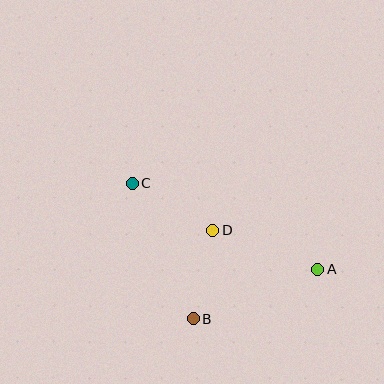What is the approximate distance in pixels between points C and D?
The distance between C and D is approximately 93 pixels.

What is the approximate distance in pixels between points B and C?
The distance between B and C is approximately 149 pixels.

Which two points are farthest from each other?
Points A and C are farthest from each other.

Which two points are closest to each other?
Points B and D are closest to each other.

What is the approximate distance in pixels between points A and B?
The distance between A and B is approximately 133 pixels.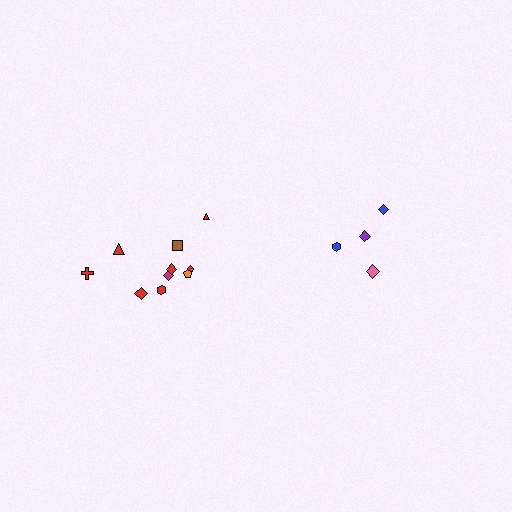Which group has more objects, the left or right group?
The left group.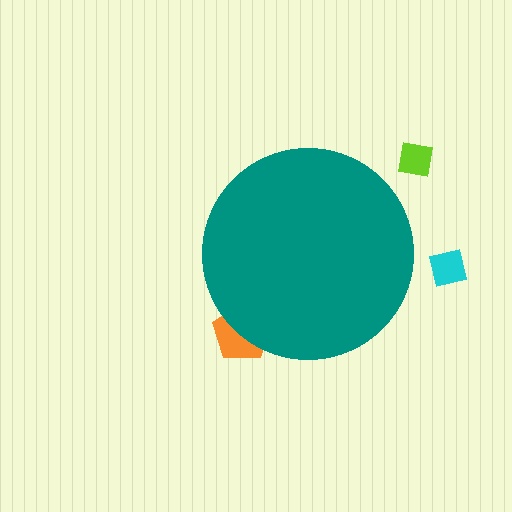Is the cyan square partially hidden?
No, the cyan square is fully visible.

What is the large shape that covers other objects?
A teal circle.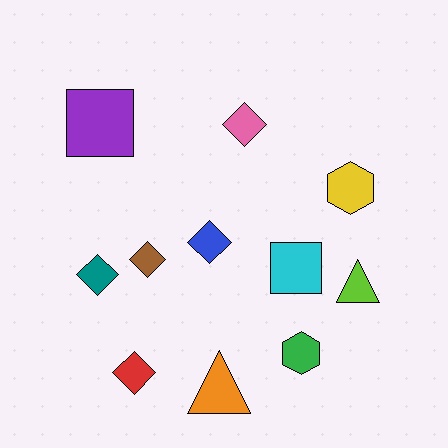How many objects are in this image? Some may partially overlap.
There are 11 objects.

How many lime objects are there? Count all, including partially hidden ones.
There is 1 lime object.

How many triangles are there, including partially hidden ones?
There are 2 triangles.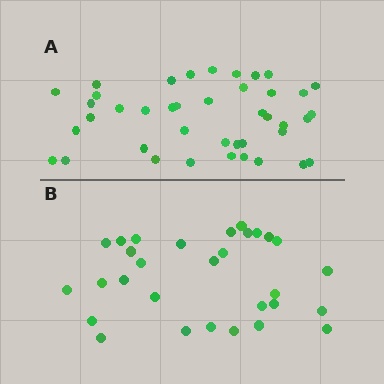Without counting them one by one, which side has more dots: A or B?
Region A (the top region) has more dots.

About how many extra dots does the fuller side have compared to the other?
Region A has roughly 12 or so more dots than region B.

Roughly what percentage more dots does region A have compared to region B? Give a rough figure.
About 35% more.